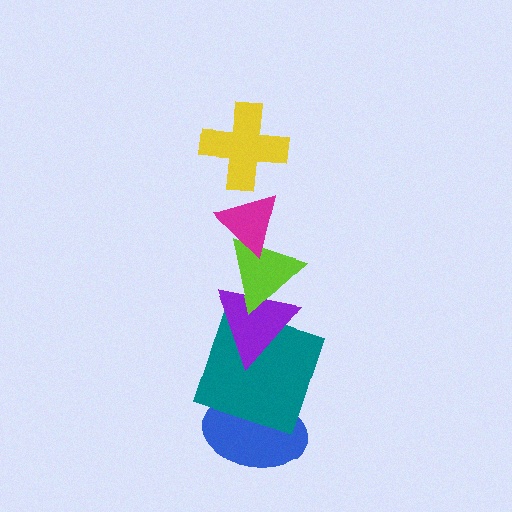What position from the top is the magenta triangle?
The magenta triangle is 2nd from the top.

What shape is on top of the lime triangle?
The magenta triangle is on top of the lime triangle.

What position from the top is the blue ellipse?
The blue ellipse is 6th from the top.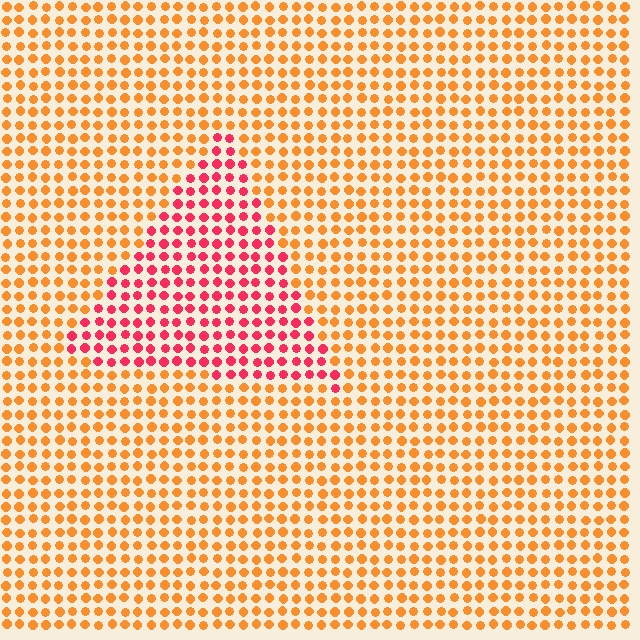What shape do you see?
I see a triangle.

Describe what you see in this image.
The image is filled with small orange elements in a uniform arrangement. A triangle-shaped region is visible where the elements are tinted to a slightly different hue, forming a subtle color boundary.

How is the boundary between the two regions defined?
The boundary is defined purely by a slight shift in hue (about 44 degrees). Spacing, size, and orientation are identical on both sides.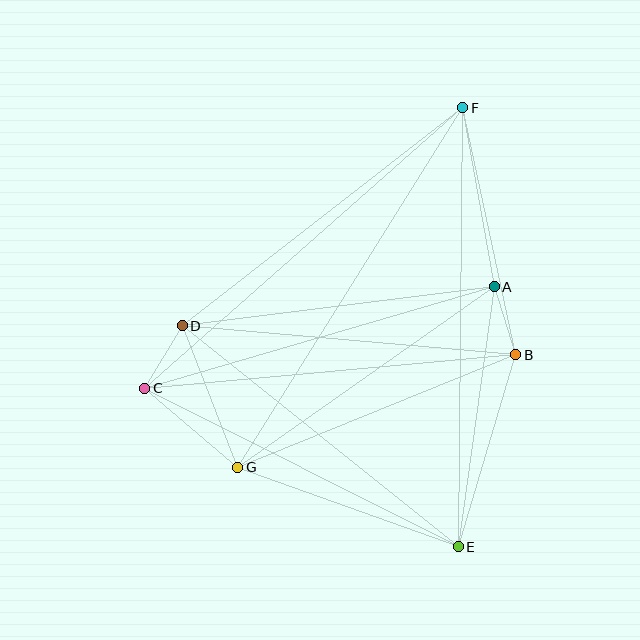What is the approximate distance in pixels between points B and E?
The distance between B and E is approximately 200 pixels.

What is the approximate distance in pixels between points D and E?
The distance between D and E is approximately 354 pixels.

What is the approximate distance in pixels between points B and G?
The distance between B and G is approximately 300 pixels.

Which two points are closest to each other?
Points A and B are closest to each other.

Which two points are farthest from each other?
Points E and F are farthest from each other.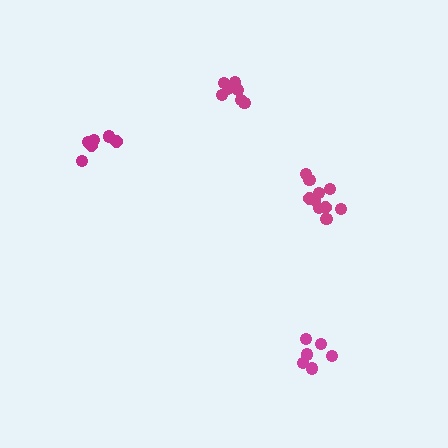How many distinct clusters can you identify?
There are 4 distinct clusters.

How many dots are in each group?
Group 1: 6 dots, Group 2: 8 dots, Group 3: 6 dots, Group 4: 10 dots (30 total).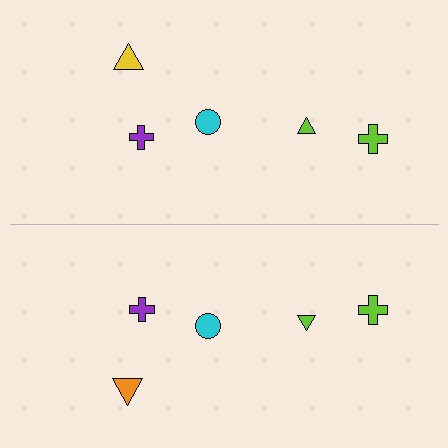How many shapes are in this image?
There are 10 shapes in this image.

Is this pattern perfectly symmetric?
No, the pattern is not perfectly symmetric. The orange triangle on the bottom side breaks the symmetry — its mirror counterpart is yellow.